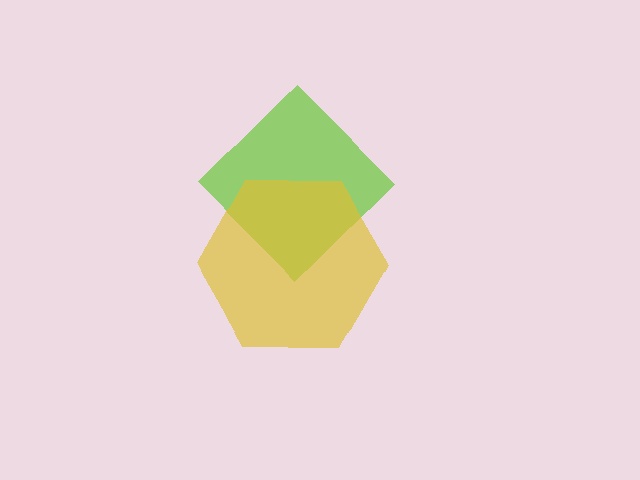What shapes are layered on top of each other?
The layered shapes are: a lime diamond, a yellow hexagon.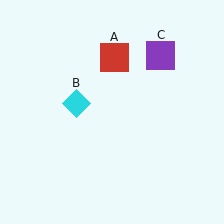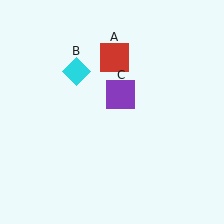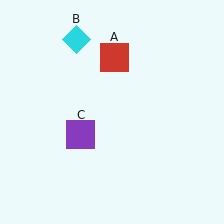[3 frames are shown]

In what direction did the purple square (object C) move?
The purple square (object C) moved down and to the left.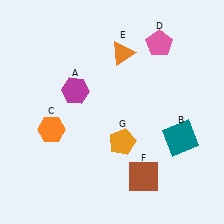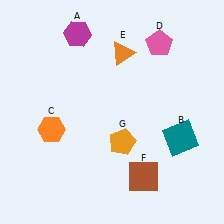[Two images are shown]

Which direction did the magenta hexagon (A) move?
The magenta hexagon (A) moved up.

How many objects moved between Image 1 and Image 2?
1 object moved between the two images.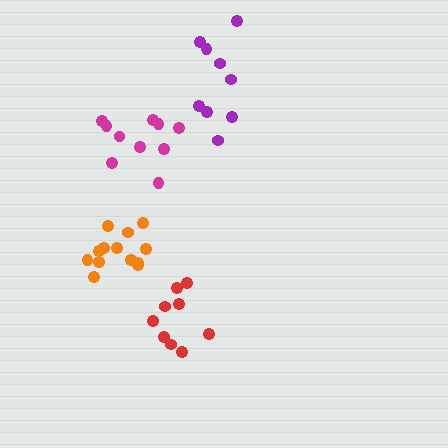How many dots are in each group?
Group 1: 9 dots, Group 2: 13 dots, Group 3: 9 dots, Group 4: 10 dots (41 total).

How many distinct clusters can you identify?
There are 4 distinct clusters.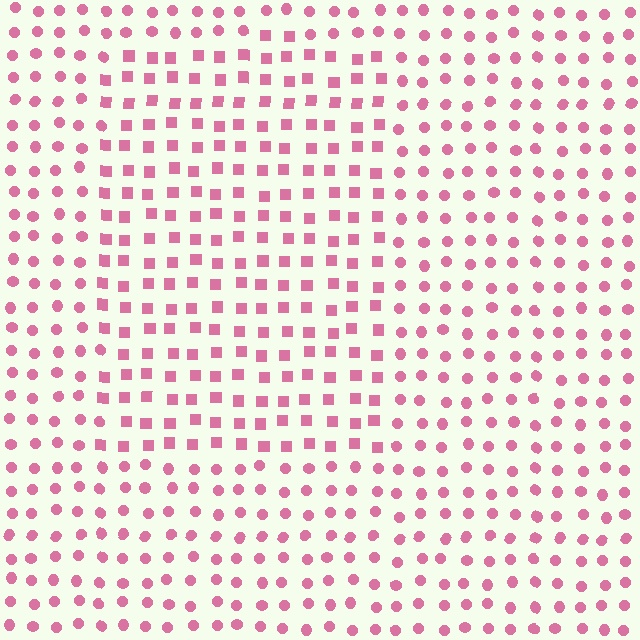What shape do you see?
I see a rectangle.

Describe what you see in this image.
The image is filled with small pink elements arranged in a uniform grid. A rectangle-shaped region contains squares, while the surrounding area contains circles. The boundary is defined purely by the change in element shape.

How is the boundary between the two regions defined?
The boundary is defined by a change in element shape: squares inside vs. circles outside. All elements share the same color and spacing.